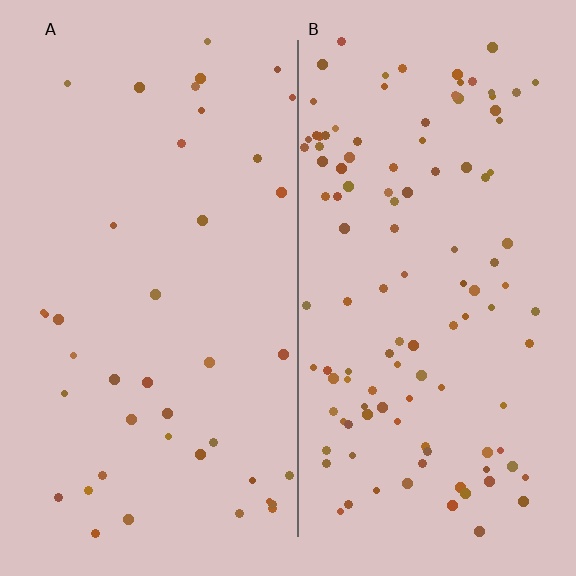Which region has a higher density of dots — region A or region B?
B (the right).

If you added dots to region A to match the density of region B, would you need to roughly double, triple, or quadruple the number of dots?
Approximately triple.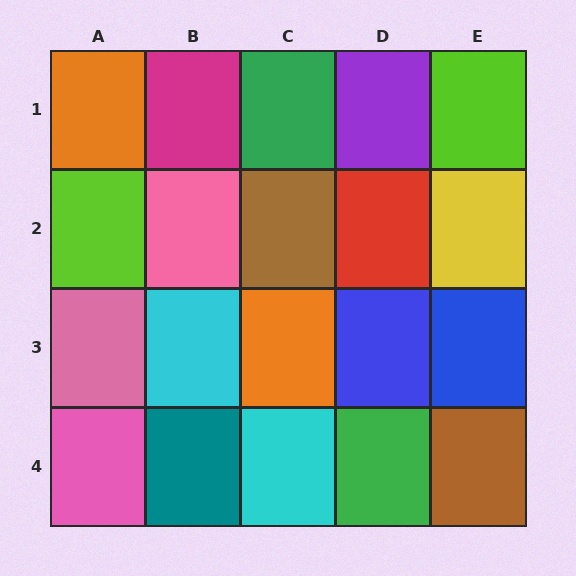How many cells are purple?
1 cell is purple.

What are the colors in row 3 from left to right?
Pink, cyan, orange, blue, blue.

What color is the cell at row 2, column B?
Pink.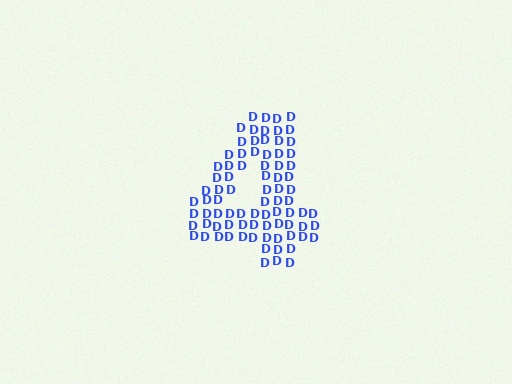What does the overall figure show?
The overall figure shows the digit 4.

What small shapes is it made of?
It is made of small letter D's.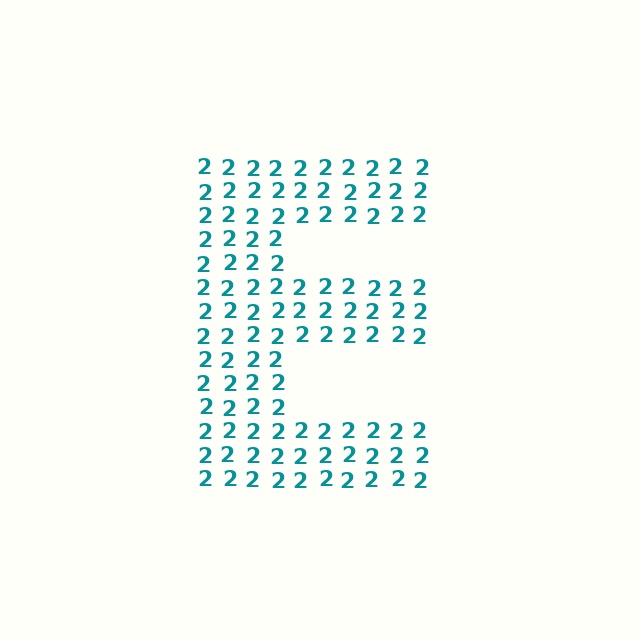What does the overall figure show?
The overall figure shows the letter E.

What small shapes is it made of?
It is made of small digit 2's.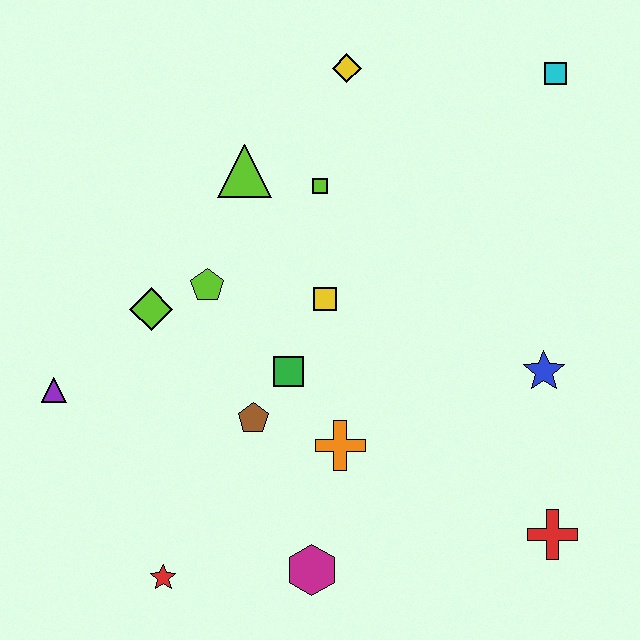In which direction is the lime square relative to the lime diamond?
The lime square is to the right of the lime diamond.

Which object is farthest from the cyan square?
The red star is farthest from the cyan square.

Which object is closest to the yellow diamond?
The lime square is closest to the yellow diamond.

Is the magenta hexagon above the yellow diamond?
No